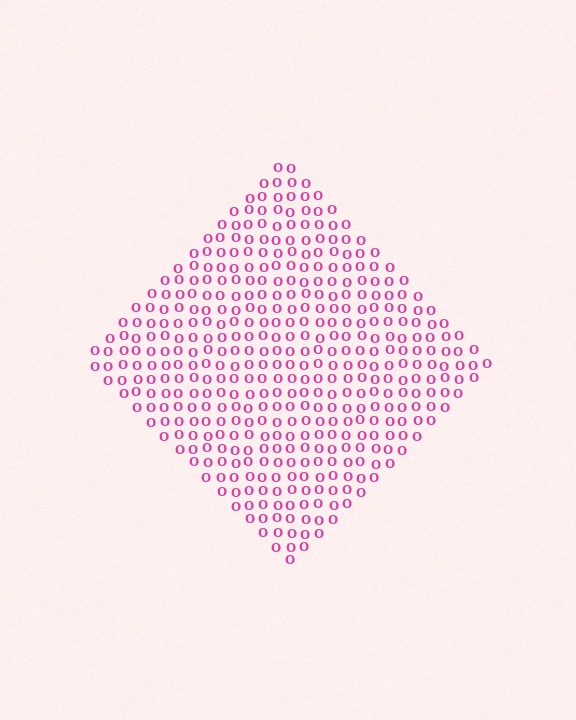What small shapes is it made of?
It is made of small letter O's.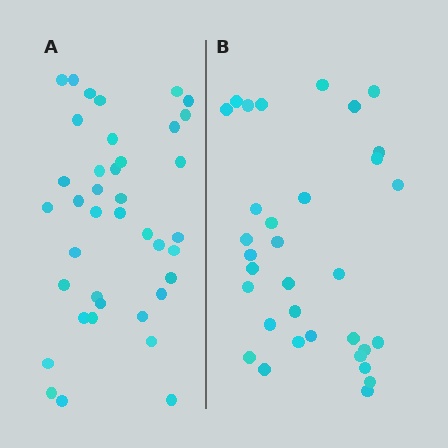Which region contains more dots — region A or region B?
Region A (the left region) has more dots.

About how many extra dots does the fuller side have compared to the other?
Region A has about 6 more dots than region B.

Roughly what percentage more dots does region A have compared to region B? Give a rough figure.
About 20% more.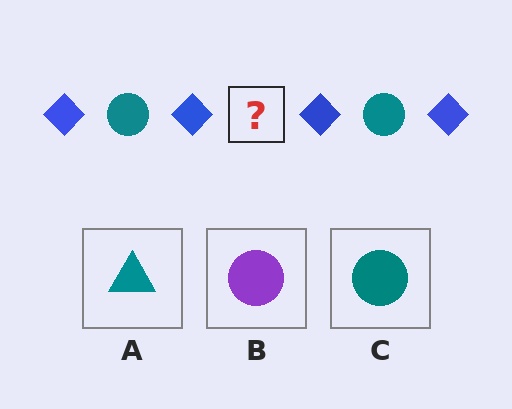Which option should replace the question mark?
Option C.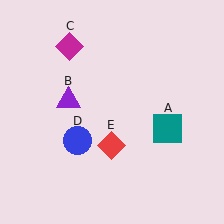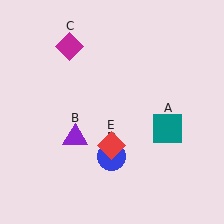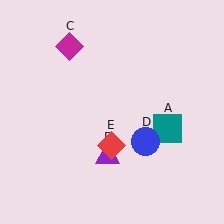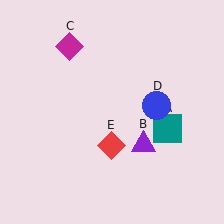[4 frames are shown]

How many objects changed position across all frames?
2 objects changed position: purple triangle (object B), blue circle (object D).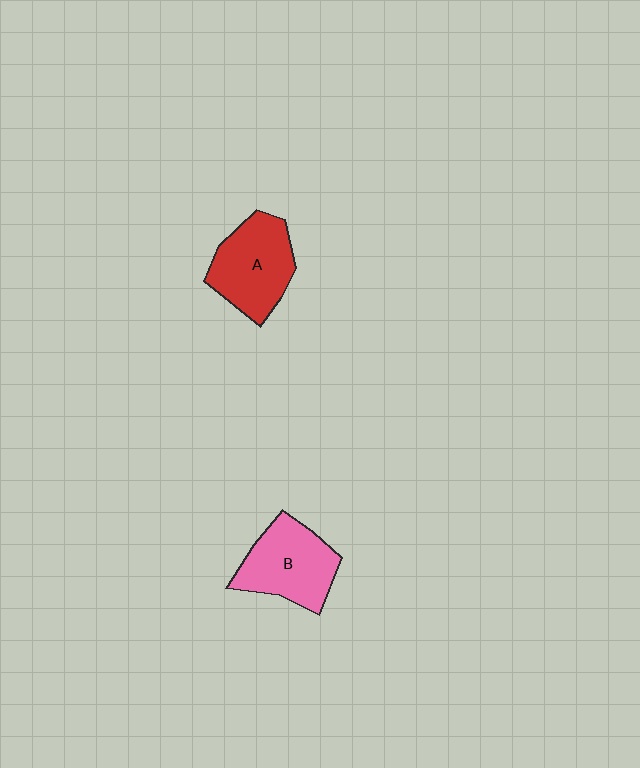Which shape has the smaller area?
Shape B (pink).